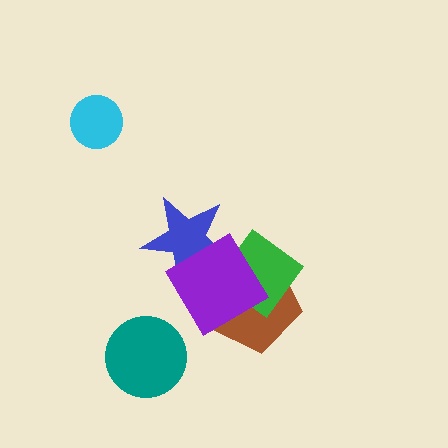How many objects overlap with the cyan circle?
0 objects overlap with the cyan circle.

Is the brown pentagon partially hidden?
Yes, it is partially covered by another shape.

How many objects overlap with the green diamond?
2 objects overlap with the green diamond.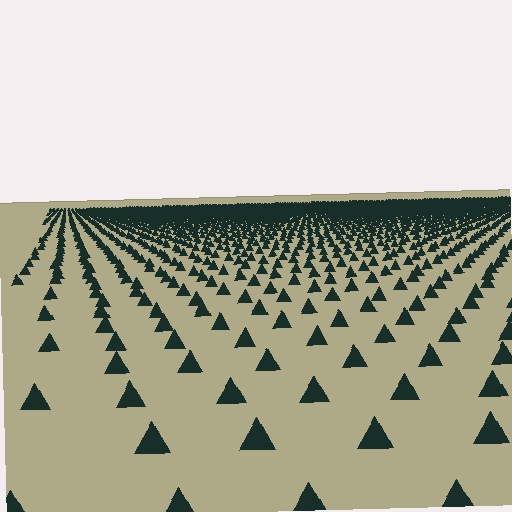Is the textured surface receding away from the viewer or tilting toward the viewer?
The surface is receding away from the viewer. Texture elements get smaller and denser toward the top.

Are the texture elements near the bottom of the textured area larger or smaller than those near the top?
Larger. Near the bottom, elements are closer to the viewer and appear at a bigger on-screen size.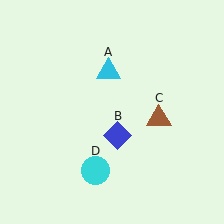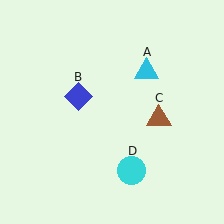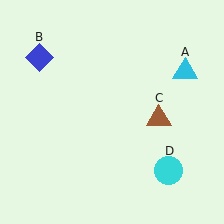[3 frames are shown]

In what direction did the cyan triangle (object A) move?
The cyan triangle (object A) moved right.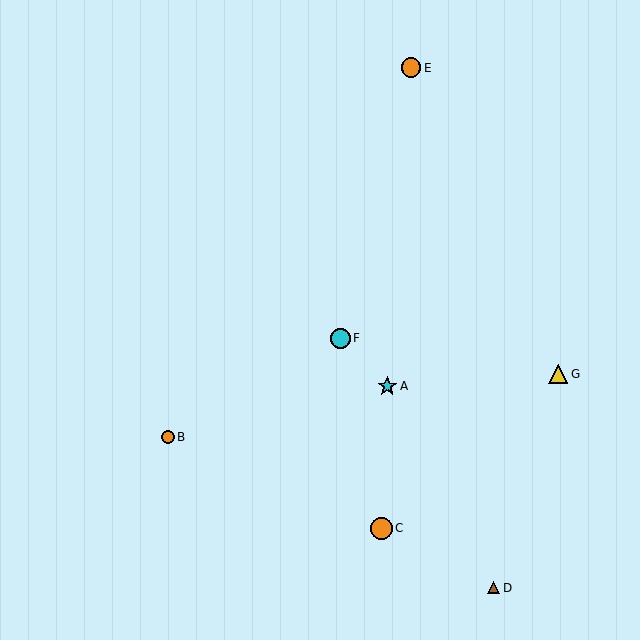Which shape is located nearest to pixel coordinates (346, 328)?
The cyan circle (labeled F) at (341, 338) is nearest to that location.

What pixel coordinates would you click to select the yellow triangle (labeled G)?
Click at (558, 374) to select the yellow triangle G.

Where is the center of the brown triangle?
The center of the brown triangle is at (494, 588).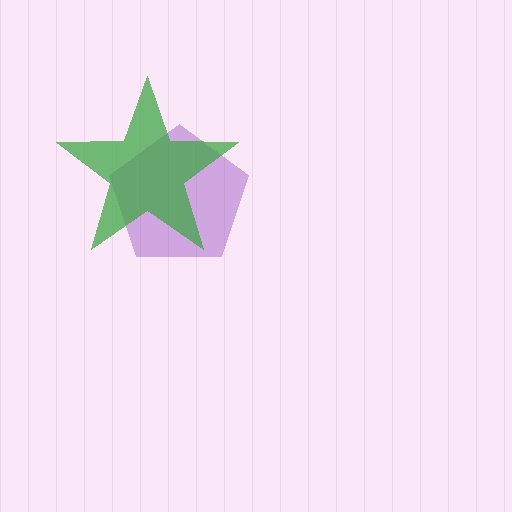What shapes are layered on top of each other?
The layered shapes are: a purple pentagon, a green star.